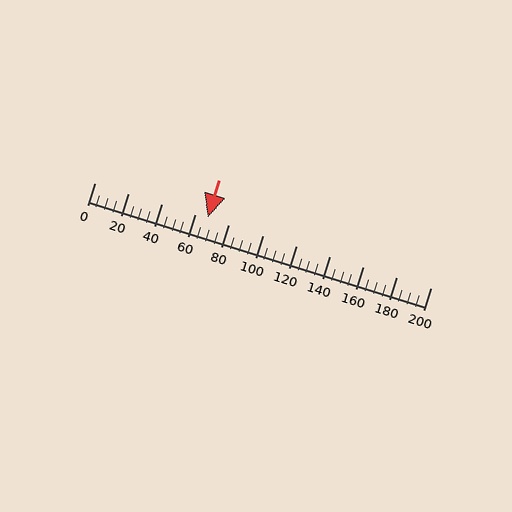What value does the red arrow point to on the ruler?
The red arrow points to approximately 68.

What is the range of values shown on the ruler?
The ruler shows values from 0 to 200.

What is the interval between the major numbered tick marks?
The major tick marks are spaced 20 units apart.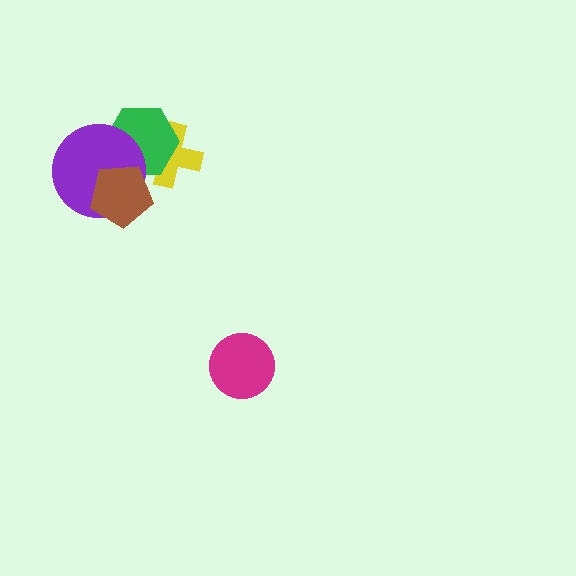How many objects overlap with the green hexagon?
3 objects overlap with the green hexagon.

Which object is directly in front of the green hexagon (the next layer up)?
The purple circle is directly in front of the green hexagon.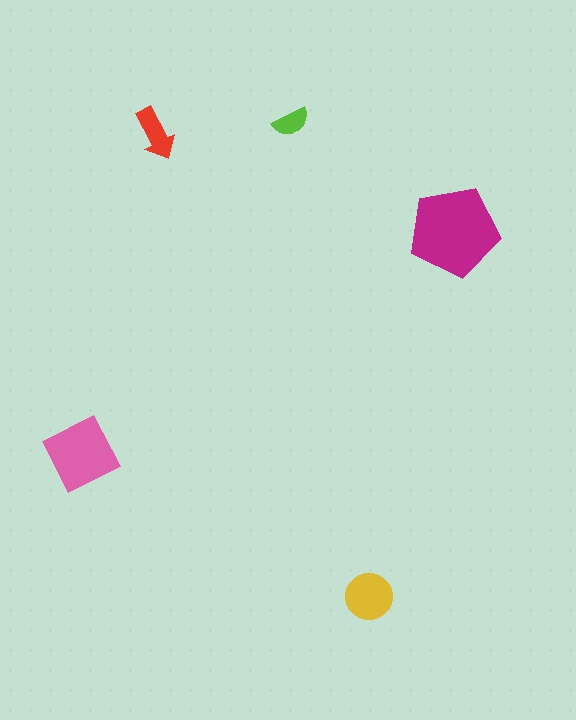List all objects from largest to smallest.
The magenta pentagon, the pink diamond, the yellow circle, the red arrow, the lime semicircle.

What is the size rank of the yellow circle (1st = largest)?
3rd.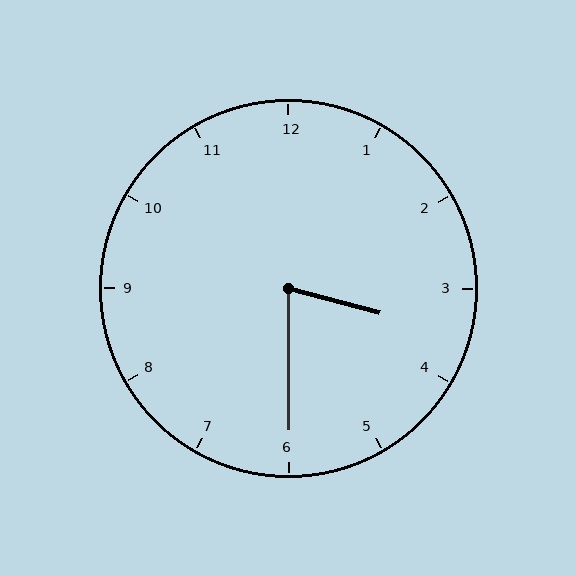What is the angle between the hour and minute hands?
Approximately 75 degrees.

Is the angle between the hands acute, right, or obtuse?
It is acute.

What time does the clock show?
3:30.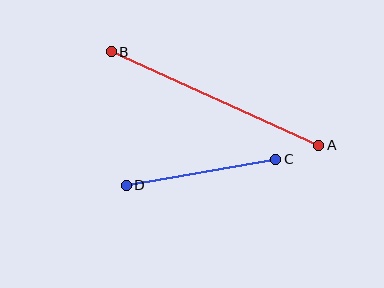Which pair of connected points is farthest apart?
Points A and B are farthest apart.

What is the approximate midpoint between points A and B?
The midpoint is at approximately (215, 98) pixels.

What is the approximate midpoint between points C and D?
The midpoint is at approximately (201, 172) pixels.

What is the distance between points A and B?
The distance is approximately 227 pixels.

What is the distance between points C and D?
The distance is approximately 152 pixels.